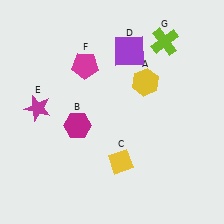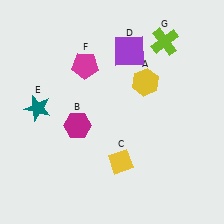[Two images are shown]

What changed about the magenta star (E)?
In Image 1, E is magenta. In Image 2, it changed to teal.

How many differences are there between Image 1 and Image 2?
There is 1 difference between the two images.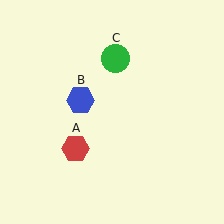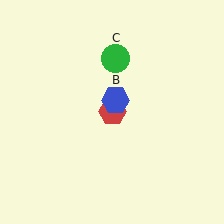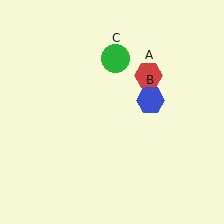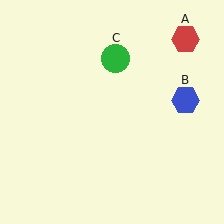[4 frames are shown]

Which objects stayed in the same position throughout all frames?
Green circle (object C) remained stationary.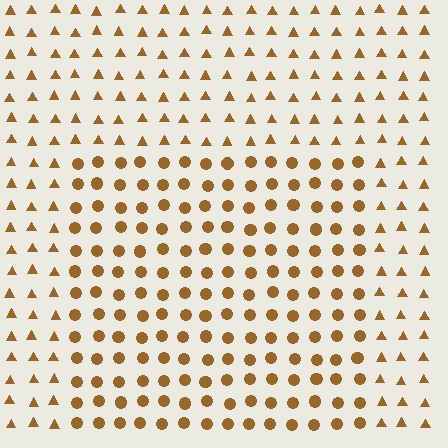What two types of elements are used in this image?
The image uses circles inside the rectangle region and triangles outside it.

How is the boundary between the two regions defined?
The boundary is defined by a change in element shape: circles inside vs. triangles outside. All elements share the same color and spacing.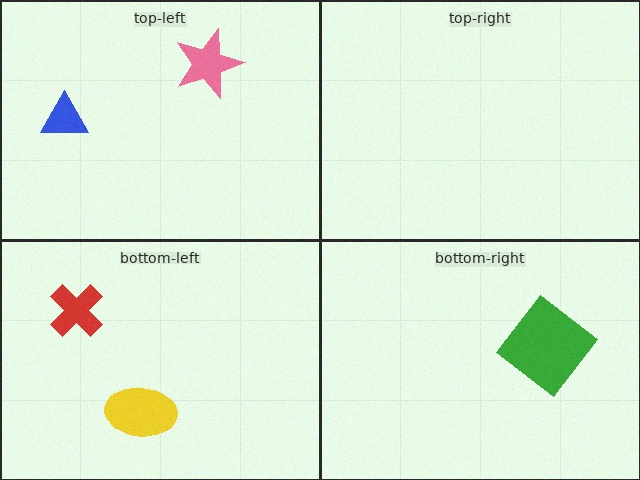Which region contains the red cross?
The bottom-left region.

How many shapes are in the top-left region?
2.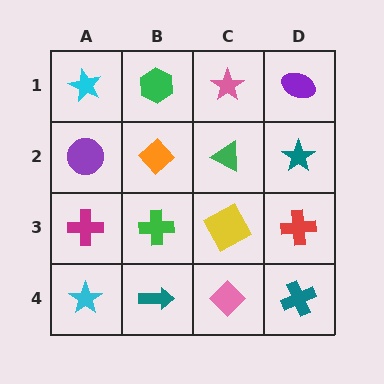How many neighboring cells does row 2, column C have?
4.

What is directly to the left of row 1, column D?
A pink star.